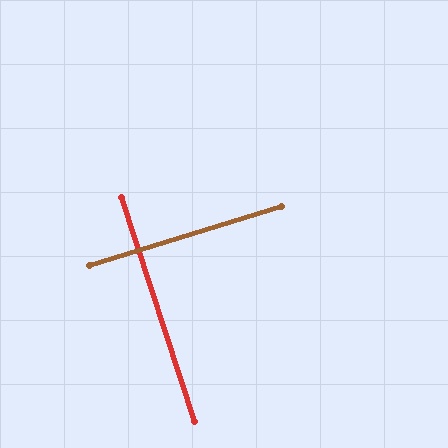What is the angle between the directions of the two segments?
Approximately 89 degrees.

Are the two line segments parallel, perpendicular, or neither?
Perpendicular — they meet at approximately 89°.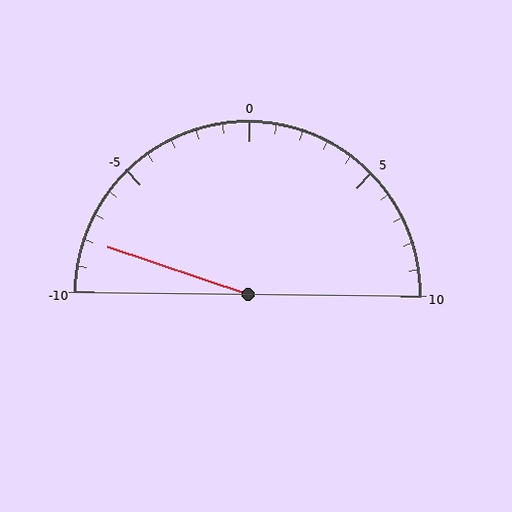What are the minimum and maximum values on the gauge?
The gauge ranges from -10 to 10.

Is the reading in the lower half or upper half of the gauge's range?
The reading is in the lower half of the range (-10 to 10).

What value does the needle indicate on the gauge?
The needle indicates approximately -8.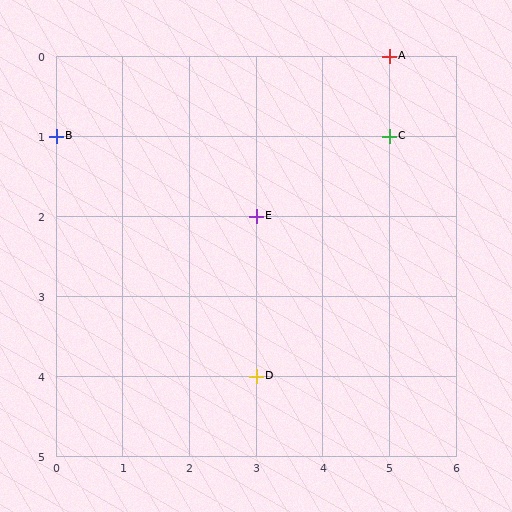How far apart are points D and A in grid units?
Points D and A are 2 columns and 4 rows apart (about 4.5 grid units diagonally).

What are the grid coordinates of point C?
Point C is at grid coordinates (5, 1).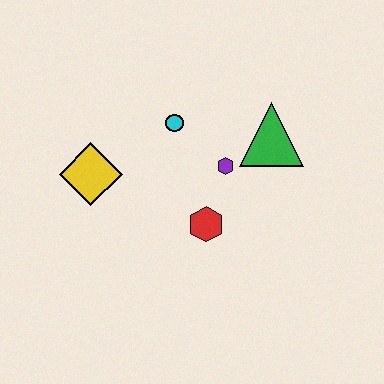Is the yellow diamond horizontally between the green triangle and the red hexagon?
No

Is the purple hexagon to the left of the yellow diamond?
No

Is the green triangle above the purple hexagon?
Yes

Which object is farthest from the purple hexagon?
The yellow diamond is farthest from the purple hexagon.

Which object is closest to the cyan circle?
The purple hexagon is closest to the cyan circle.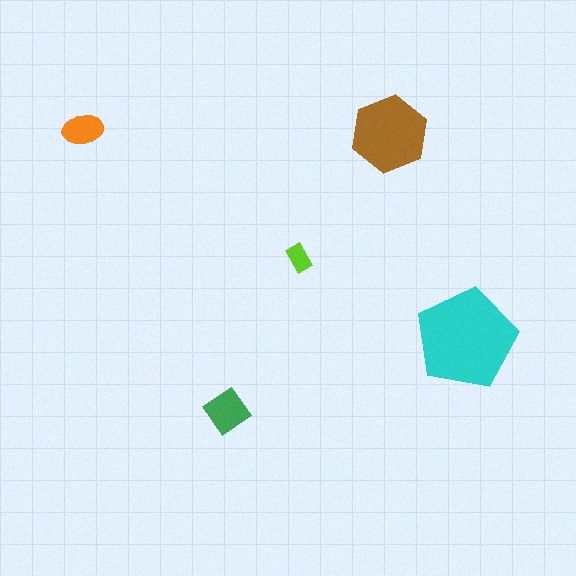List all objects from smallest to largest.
The lime rectangle, the orange ellipse, the green diamond, the brown hexagon, the cyan pentagon.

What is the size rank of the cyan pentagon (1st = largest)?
1st.